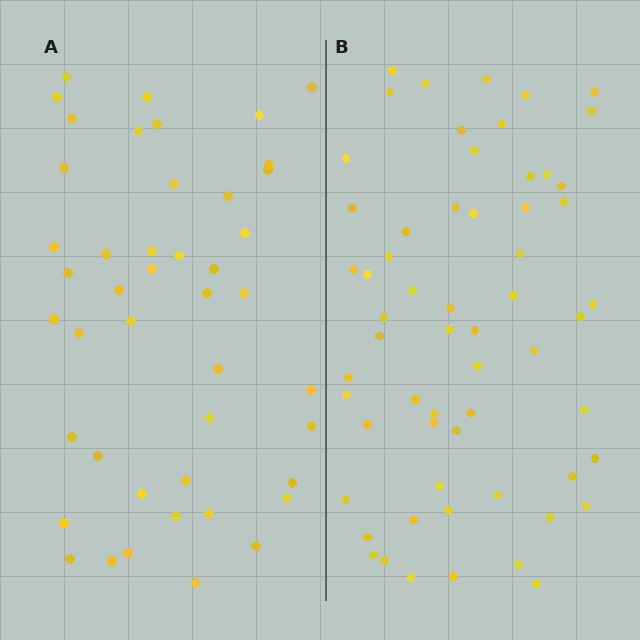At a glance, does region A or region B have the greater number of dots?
Region B (the right region) has more dots.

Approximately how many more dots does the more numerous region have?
Region B has approximately 15 more dots than region A.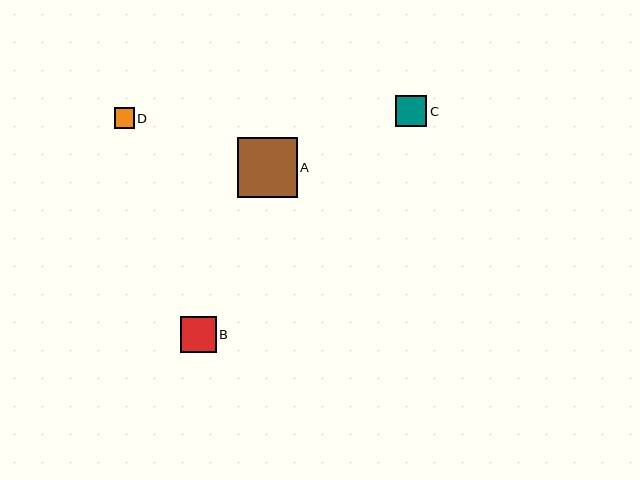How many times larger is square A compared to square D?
Square A is approximately 2.9 times the size of square D.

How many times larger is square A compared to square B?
Square A is approximately 1.7 times the size of square B.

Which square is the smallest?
Square D is the smallest with a size of approximately 20 pixels.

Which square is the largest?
Square A is the largest with a size of approximately 60 pixels.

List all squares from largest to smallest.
From largest to smallest: A, B, C, D.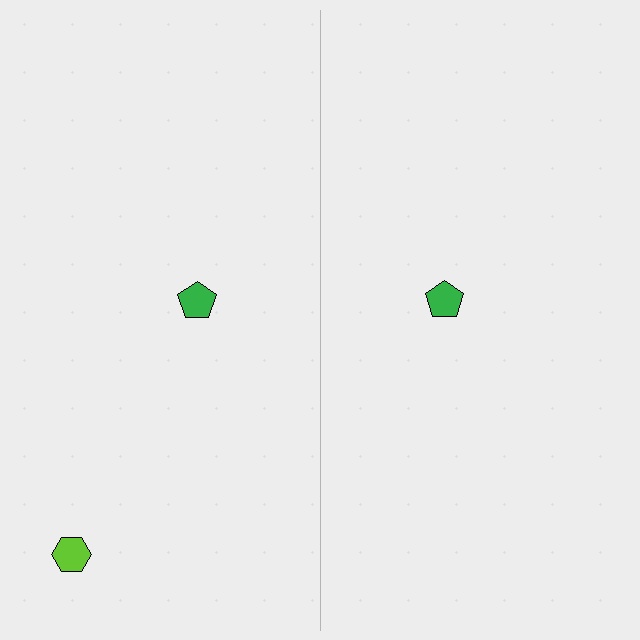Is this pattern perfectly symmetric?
No, the pattern is not perfectly symmetric. A lime hexagon is missing from the right side.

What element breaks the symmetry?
A lime hexagon is missing from the right side.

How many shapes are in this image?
There are 3 shapes in this image.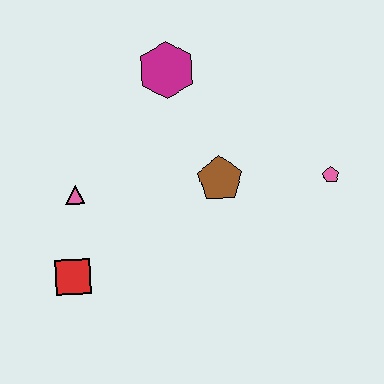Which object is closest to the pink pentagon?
The brown pentagon is closest to the pink pentagon.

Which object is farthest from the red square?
The pink pentagon is farthest from the red square.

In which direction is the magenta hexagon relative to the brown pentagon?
The magenta hexagon is above the brown pentagon.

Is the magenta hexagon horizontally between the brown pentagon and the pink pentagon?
No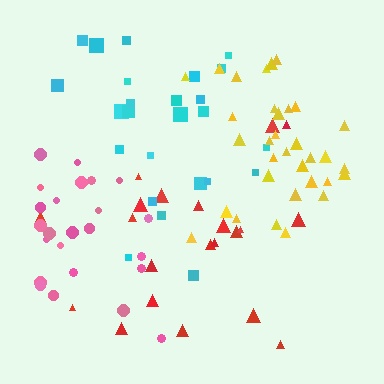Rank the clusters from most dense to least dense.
yellow, pink, cyan, red.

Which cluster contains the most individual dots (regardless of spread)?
Yellow (33).